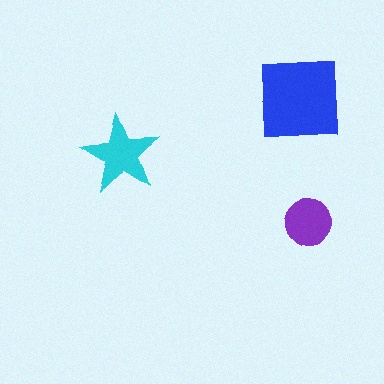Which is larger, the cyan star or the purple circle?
The cyan star.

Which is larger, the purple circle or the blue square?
The blue square.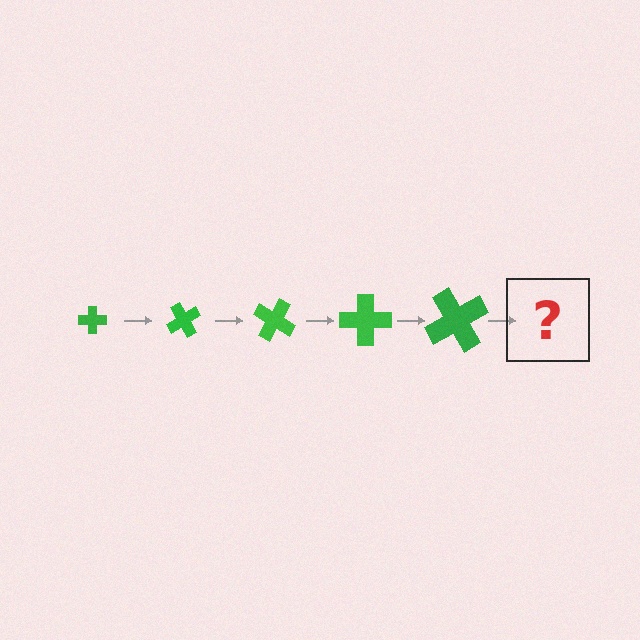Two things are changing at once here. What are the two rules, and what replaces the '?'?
The two rules are that the cross grows larger each step and it rotates 60 degrees each step. The '?' should be a cross, larger than the previous one and rotated 300 degrees from the start.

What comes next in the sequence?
The next element should be a cross, larger than the previous one and rotated 300 degrees from the start.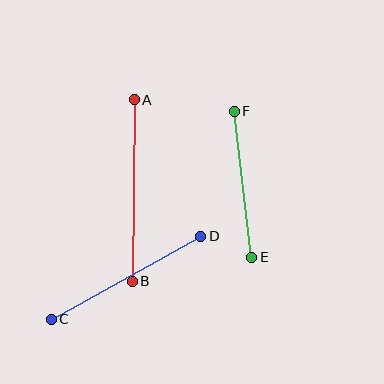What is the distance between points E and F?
The distance is approximately 147 pixels.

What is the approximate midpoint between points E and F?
The midpoint is at approximately (243, 184) pixels.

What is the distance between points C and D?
The distance is approximately 171 pixels.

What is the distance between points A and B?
The distance is approximately 181 pixels.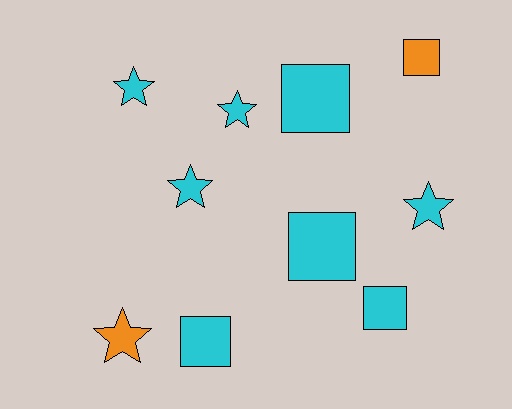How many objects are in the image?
There are 10 objects.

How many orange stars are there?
There is 1 orange star.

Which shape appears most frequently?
Square, with 5 objects.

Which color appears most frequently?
Cyan, with 8 objects.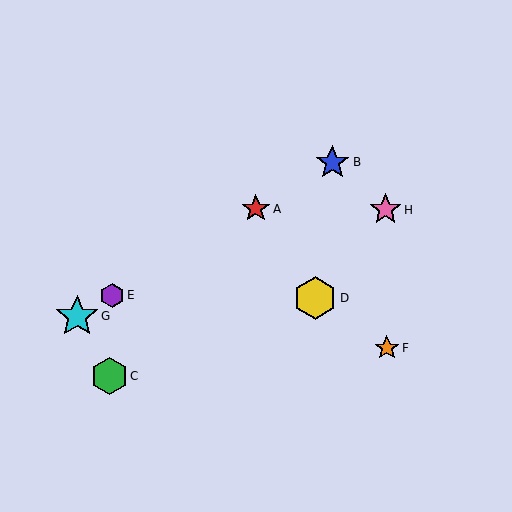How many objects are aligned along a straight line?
4 objects (A, B, E, G) are aligned along a straight line.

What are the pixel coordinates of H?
Object H is at (386, 210).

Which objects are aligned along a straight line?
Objects A, B, E, G are aligned along a straight line.